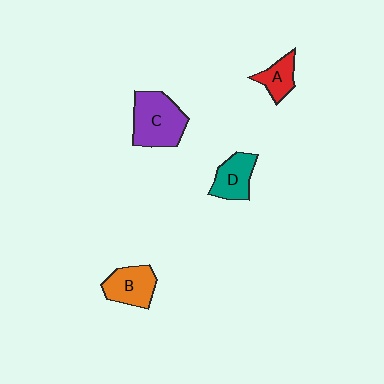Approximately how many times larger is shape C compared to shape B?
Approximately 1.4 times.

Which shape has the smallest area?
Shape A (red).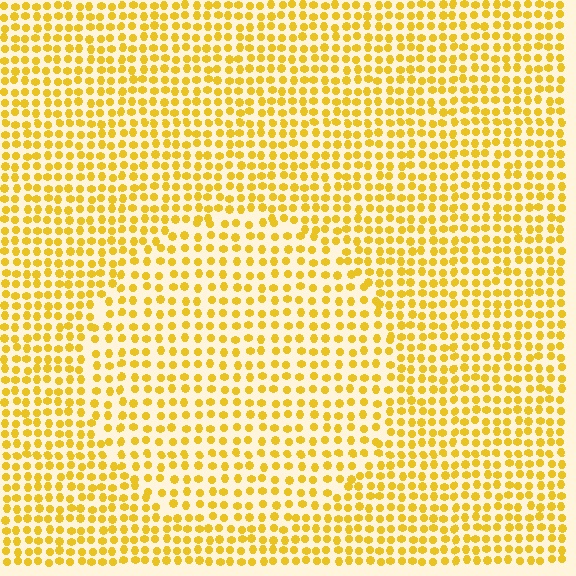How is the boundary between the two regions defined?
The boundary is defined by a change in element density (approximately 1.4x ratio). All elements are the same color, size, and shape.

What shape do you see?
I see a circle.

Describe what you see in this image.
The image contains small yellow elements arranged at two different densities. A circle-shaped region is visible where the elements are less densely packed than the surrounding area.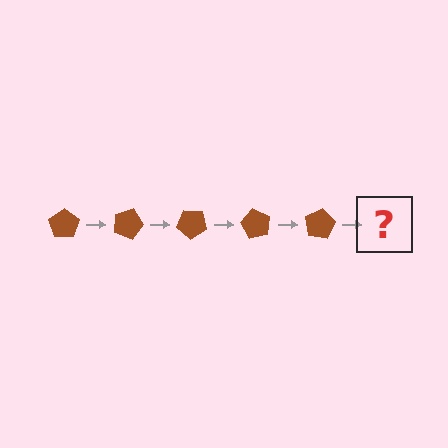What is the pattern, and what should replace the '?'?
The pattern is that the pentagon rotates 20 degrees each step. The '?' should be a brown pentagon rotated 100 degrees.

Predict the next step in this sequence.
The next step is a brown pentagon rotated 100 degrees.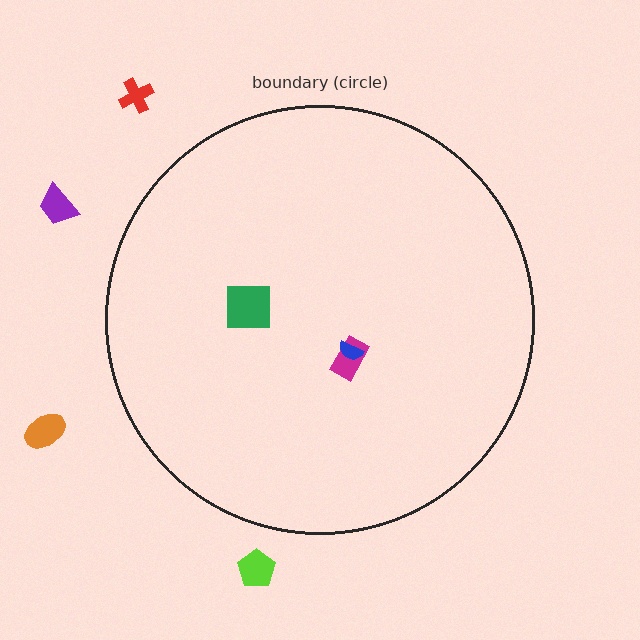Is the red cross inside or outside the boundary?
Outside.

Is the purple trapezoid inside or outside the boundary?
Outside.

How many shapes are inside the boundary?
3 inside, 4 outside.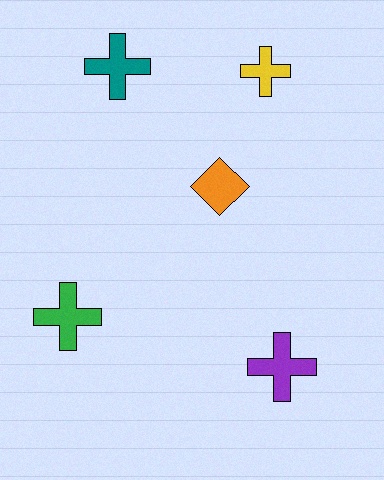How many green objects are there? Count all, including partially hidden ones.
There is 1 green object.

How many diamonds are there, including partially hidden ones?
There is 1 diamond.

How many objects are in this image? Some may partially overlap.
There are 5 objects.